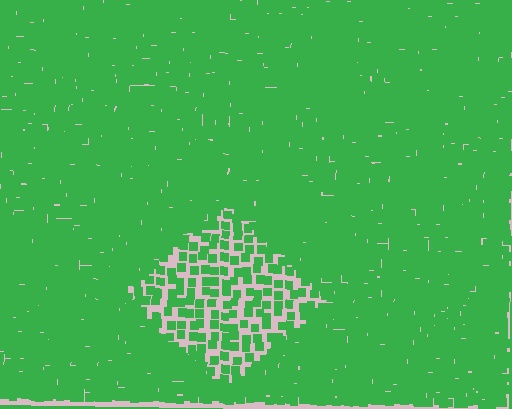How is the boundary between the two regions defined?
The boundary is defined by a change in element density (approximately 2.7x ratio). All elements are the same color, size, and shape.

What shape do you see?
I see a diamond.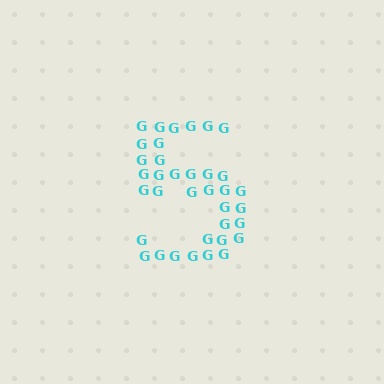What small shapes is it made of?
It is made of small letter G's.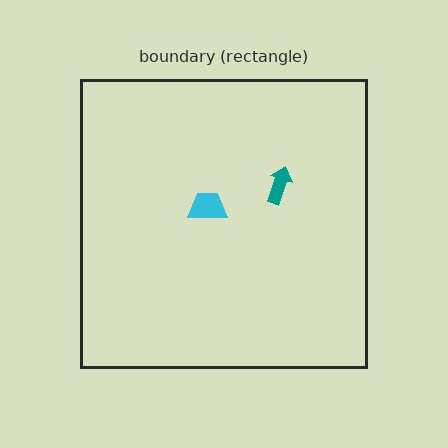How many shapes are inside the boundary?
2 inside, 0 outside.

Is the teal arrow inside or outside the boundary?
Inside.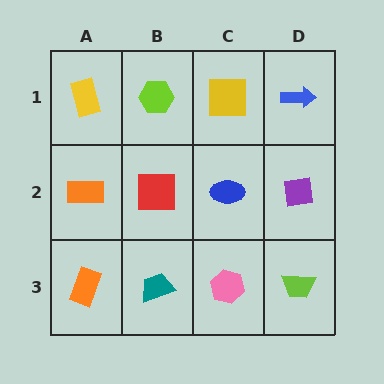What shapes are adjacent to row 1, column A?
An orange rectangle (row 2, column A), a lime hexagon (row 1, column B).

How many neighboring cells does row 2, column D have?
3.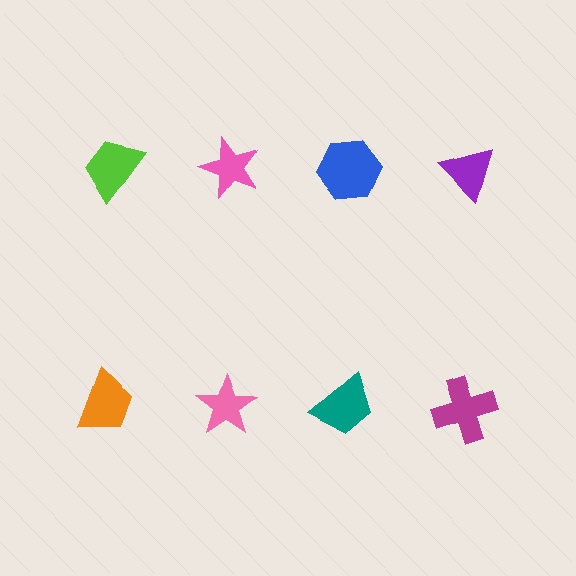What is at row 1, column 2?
A pink star.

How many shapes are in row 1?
4 shapes.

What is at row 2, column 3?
A teal trapezoid.